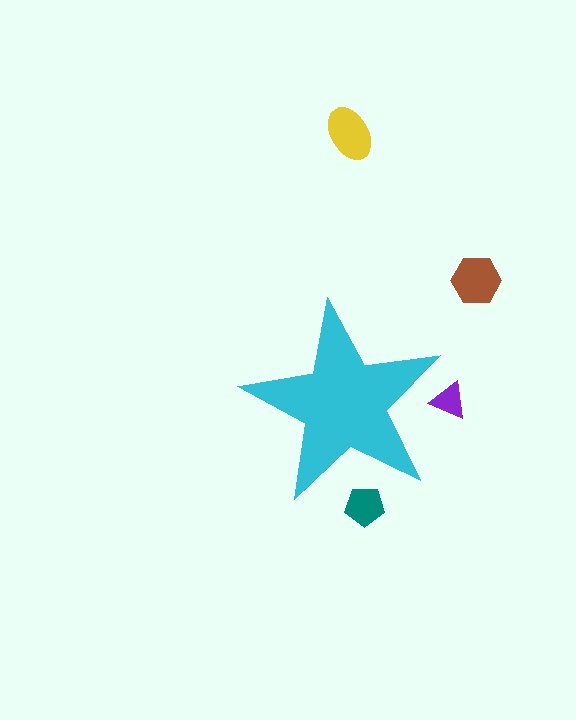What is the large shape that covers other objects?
A cyan star.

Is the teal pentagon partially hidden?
Yes, the teal pentagon is partially hidden behind the cyan star.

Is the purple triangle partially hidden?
Yes, the purple triangle is partially hidden behind the cyan star.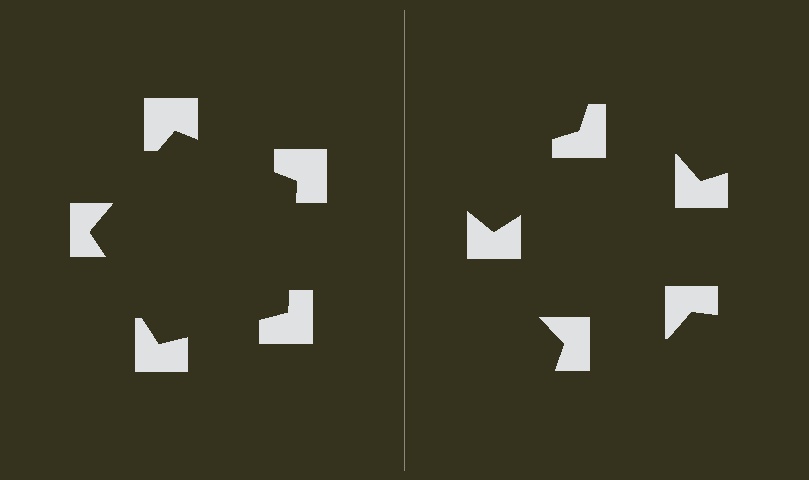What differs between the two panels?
The notched squares are positioned identically on both sides; only the wedge orientations differ. On the left they align to a pentagon; on the right they are misaligned.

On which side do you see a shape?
An illusory pentagon appears on the left side. On the right side the wedge cuts are rotated, so no coherent shape forms.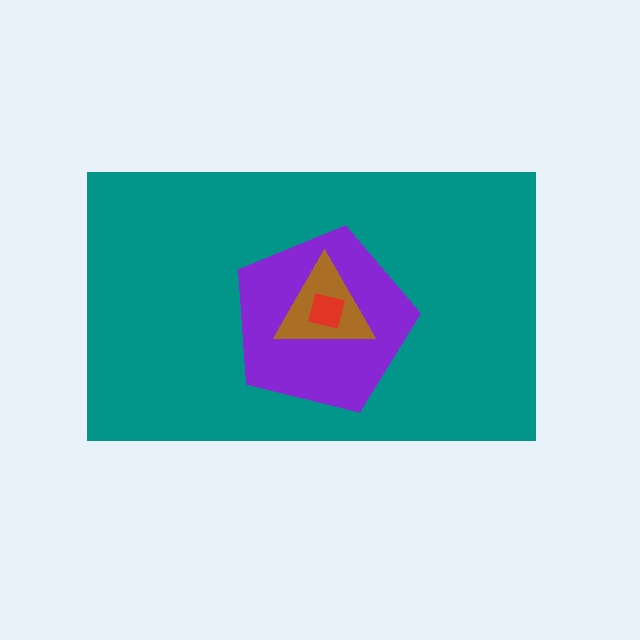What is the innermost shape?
The red square.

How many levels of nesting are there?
4.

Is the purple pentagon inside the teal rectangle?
Yes.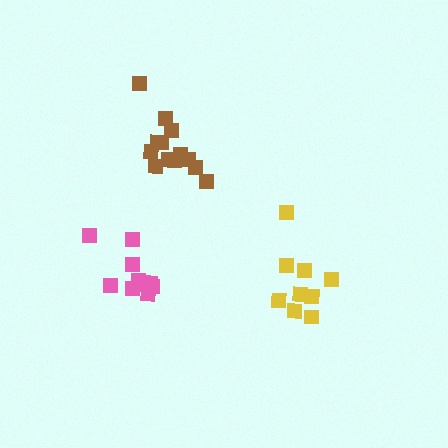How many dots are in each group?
Group 1: 9 dots, Group 2: 13 dots, Group 3: 10 dots (32 total).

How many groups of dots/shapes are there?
There are 3 groups.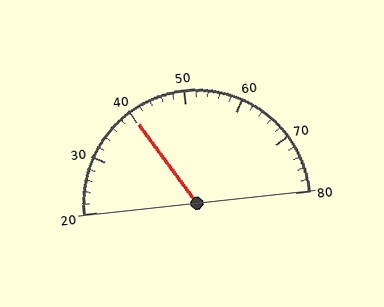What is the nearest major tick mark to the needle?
The nearest major tick mark is 40.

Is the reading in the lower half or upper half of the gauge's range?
The reading is in the lower half of the range (20 to 80).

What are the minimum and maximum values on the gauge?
The gauge ranges from 20 to 80.